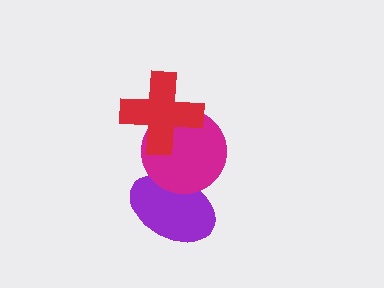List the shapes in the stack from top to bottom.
From top to bottom: the red cross, the magenta circle, the purple ellipse.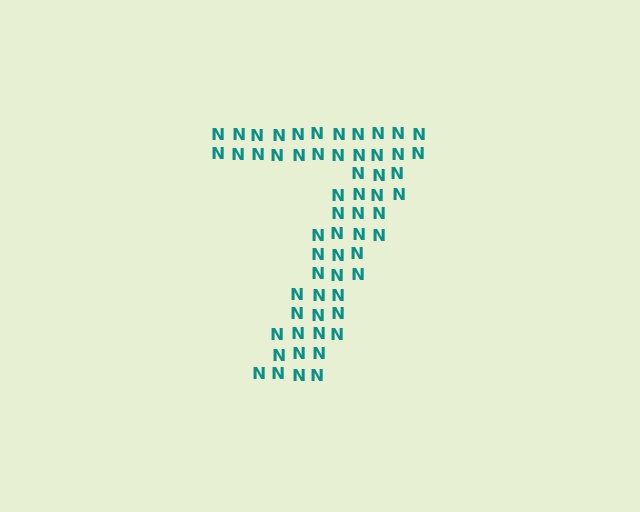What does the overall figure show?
The overall figure shows the digit 7.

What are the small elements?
The small elements are letter N's.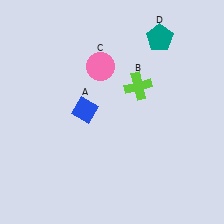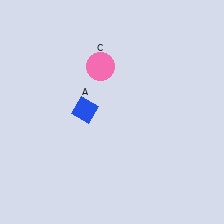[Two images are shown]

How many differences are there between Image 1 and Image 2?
There are 2 differences between the two images.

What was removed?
The teal pentagon (D), the lime cross (B) were removed in Image 2.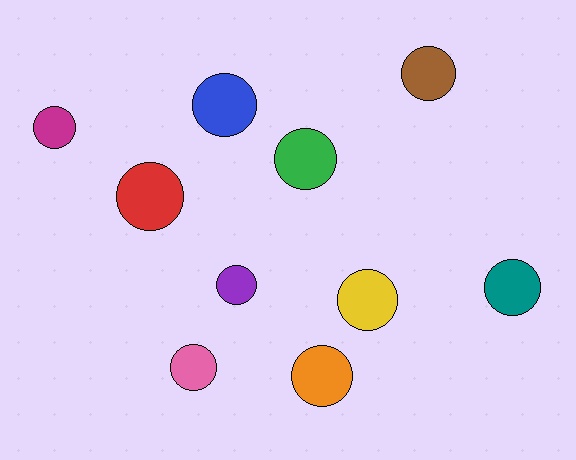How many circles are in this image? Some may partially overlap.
There are 10 circles.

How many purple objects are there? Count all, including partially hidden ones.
There is 1 purple object.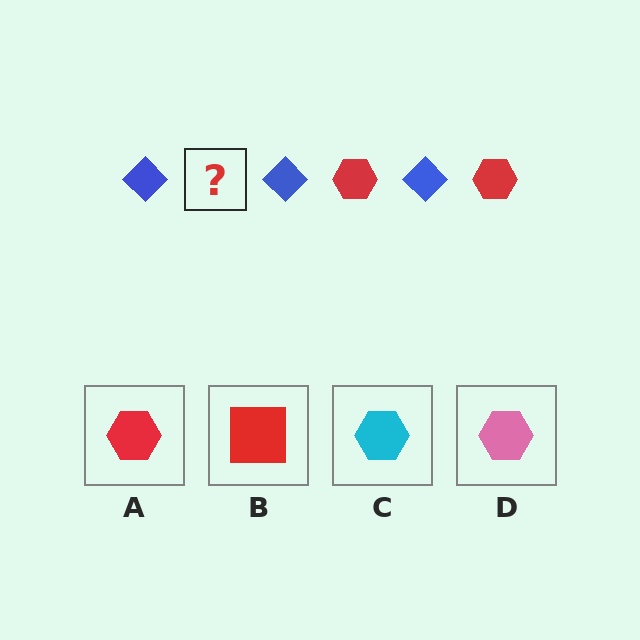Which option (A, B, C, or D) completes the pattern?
A.